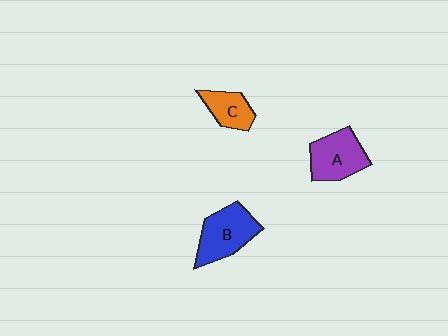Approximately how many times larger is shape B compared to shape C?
Approximately 1.7 times.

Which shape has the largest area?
Shape B (blue).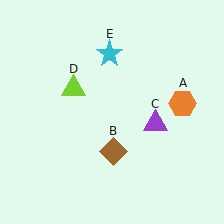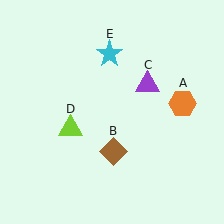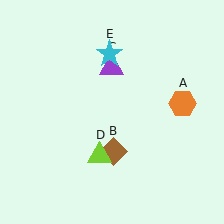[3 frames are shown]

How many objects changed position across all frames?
2 objects changed position: purple triangle (object C), lime triangle (object D).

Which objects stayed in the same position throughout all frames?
Orange hexagon (object A) and brown diamond (object B) and cyan star (object E) remained stationary.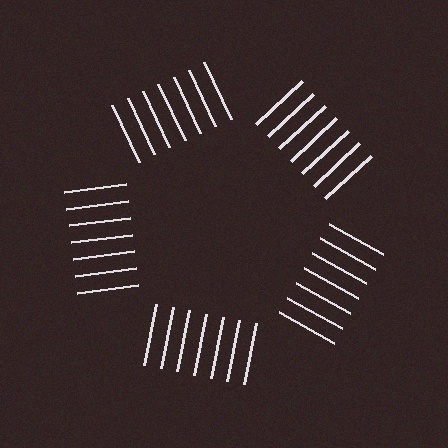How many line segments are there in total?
35 — 7 along each of the 5 edges.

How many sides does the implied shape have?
5 sides — the line-ends trace a pentagon.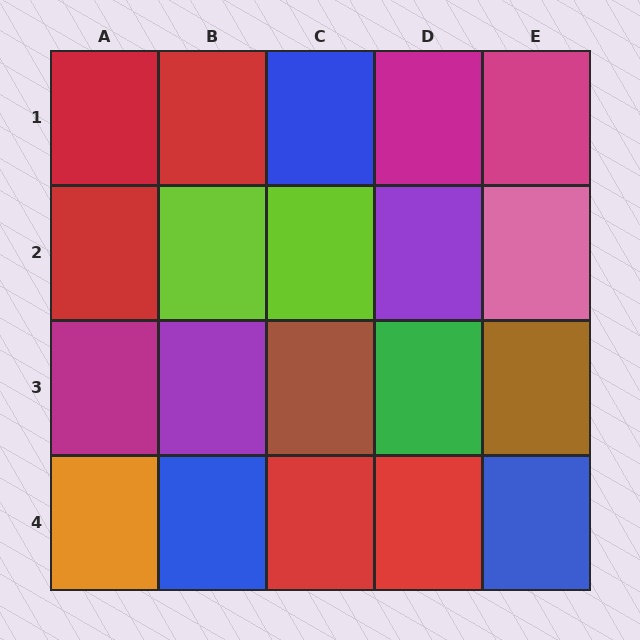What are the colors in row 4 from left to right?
Orange, blue, red, red, blue.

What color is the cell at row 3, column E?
Brown.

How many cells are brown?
2 cells are brown.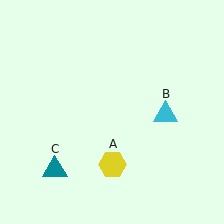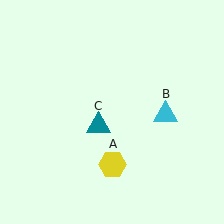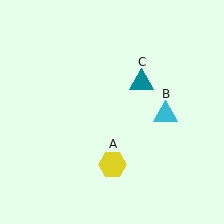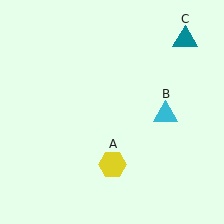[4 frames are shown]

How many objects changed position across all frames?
1 object changed position: teal triangle (object C).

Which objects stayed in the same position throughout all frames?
Yellow hexagon (object A) and cyan triangle (object B) remained stationary.